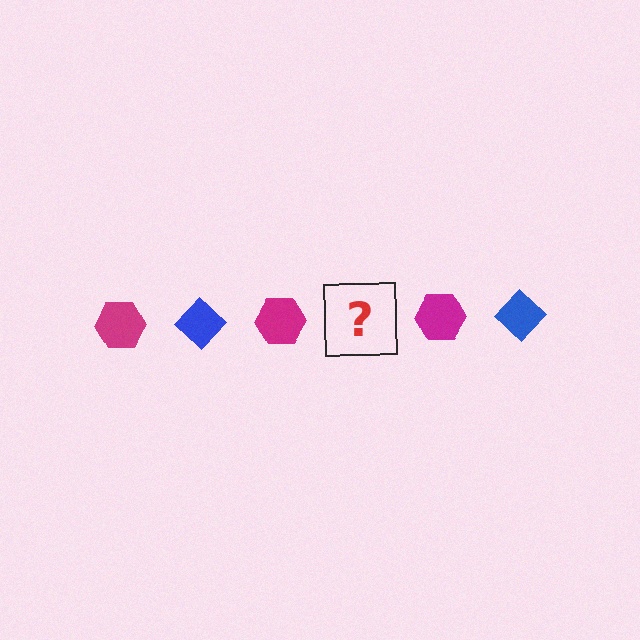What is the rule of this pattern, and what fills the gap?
The rule is that the pattern alternates between magenta hexagon and blue diamond. The gap should be filled with a blue diamond.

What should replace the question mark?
The question mark should be replaced with a blue diamond.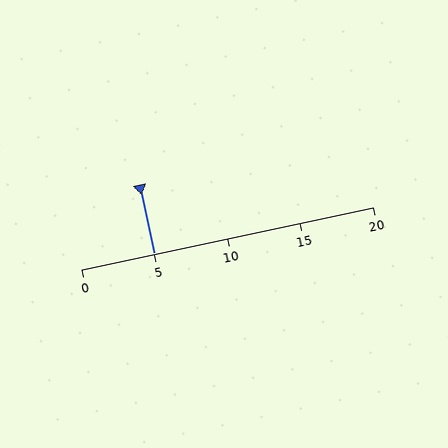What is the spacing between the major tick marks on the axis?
The major ticks are spaced 5 apart.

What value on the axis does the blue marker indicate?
The marker indicates approximately 5.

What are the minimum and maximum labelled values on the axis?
The axis runs from 0 to 20.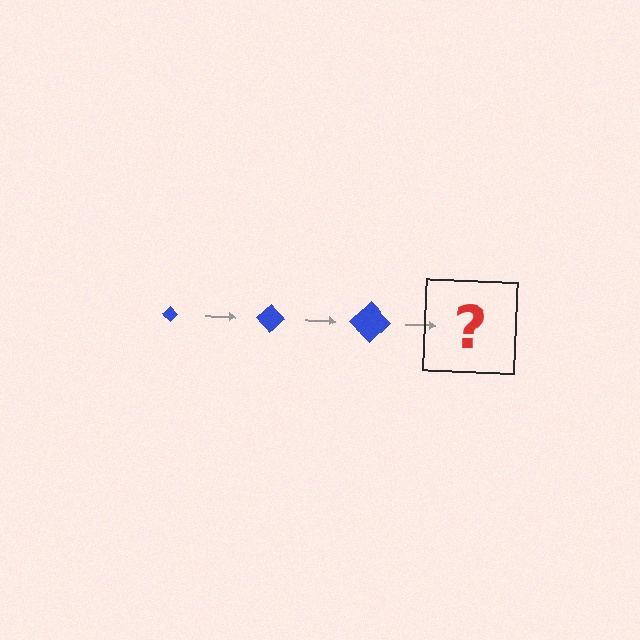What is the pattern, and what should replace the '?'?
The pattern is that the diamond gets progressively larger each step. The '?' should be a blue diamond, larger than the previous one.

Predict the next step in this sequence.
The next step is a blue diamond, larger than the previous one.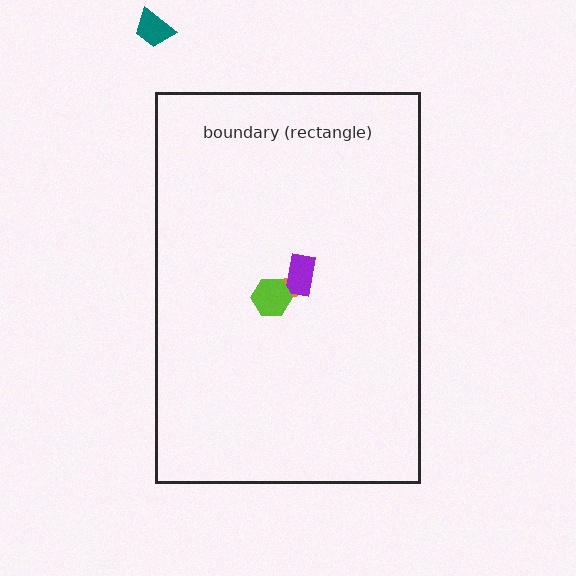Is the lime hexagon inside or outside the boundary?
Inside.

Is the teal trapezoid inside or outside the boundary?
Outside.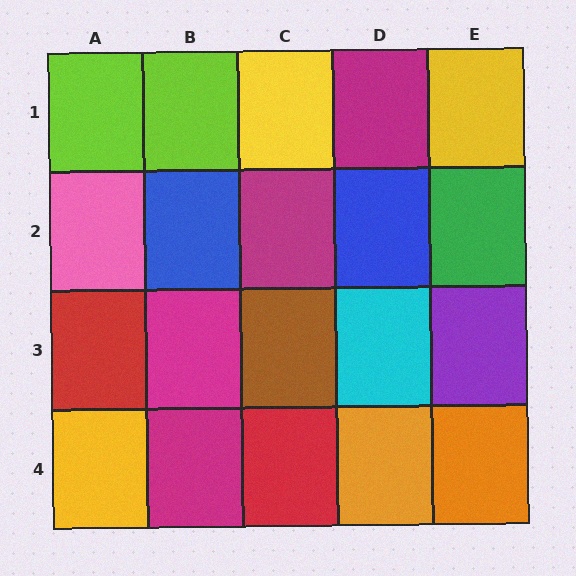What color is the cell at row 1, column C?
Yellow.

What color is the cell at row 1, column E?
Yellow.